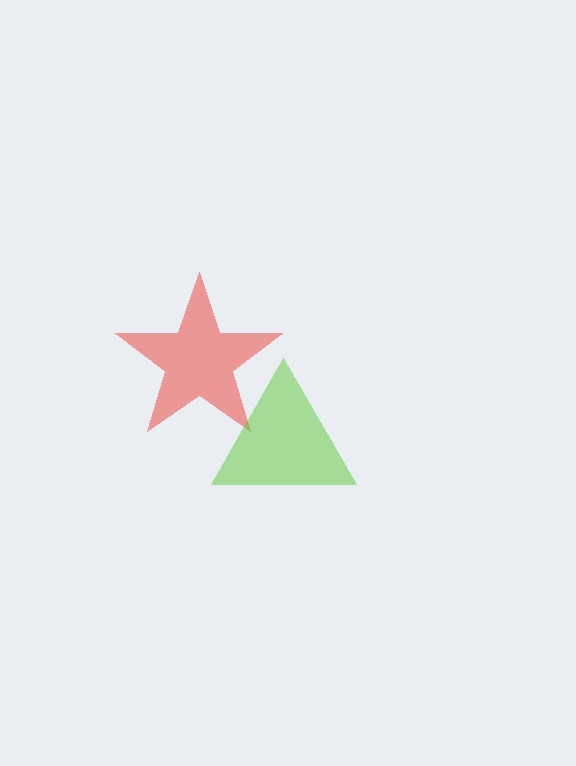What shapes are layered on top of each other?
The layered shapes are: a red star, a lime triangle.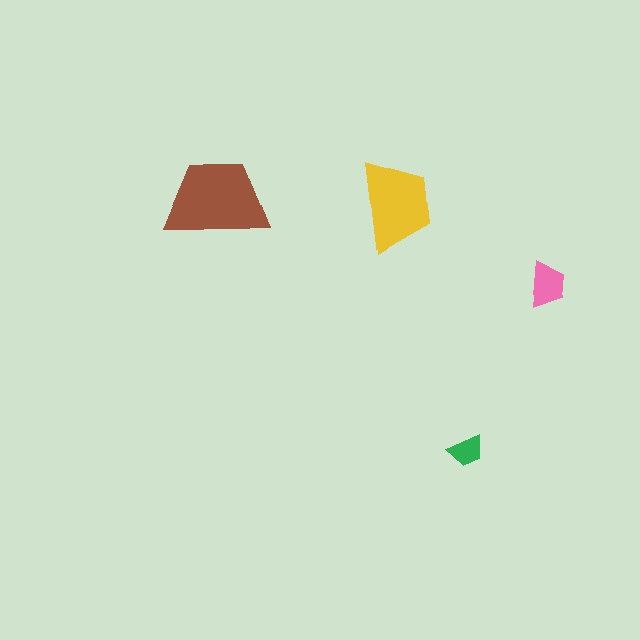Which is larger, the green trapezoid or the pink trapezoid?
The pink one.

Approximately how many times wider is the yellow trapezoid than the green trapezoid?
About 2.5 times wider.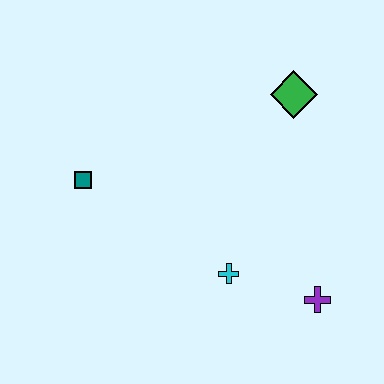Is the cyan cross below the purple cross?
No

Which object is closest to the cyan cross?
The purple cross is closest to the cyan cross.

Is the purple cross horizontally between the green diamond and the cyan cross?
No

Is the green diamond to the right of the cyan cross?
Yes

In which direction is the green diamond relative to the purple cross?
The green diamond is above the purple cross.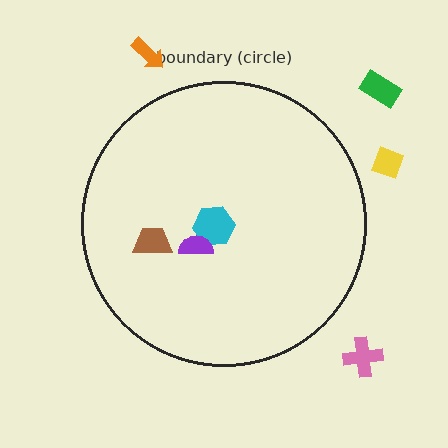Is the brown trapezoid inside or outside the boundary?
Inside.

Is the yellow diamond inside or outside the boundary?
Outside.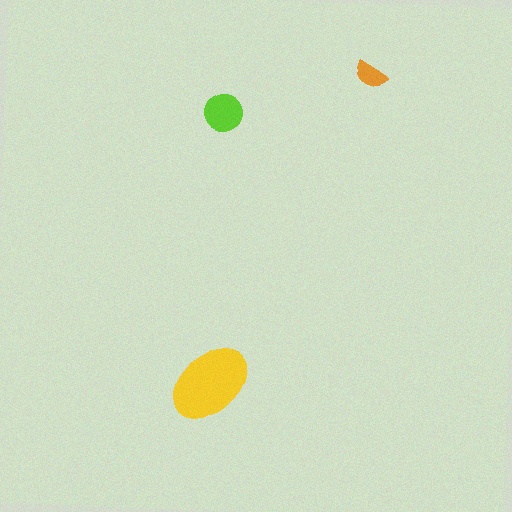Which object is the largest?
The yellow ellipse.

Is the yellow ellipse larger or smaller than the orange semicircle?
Larger.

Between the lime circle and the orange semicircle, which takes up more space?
The lime circle.